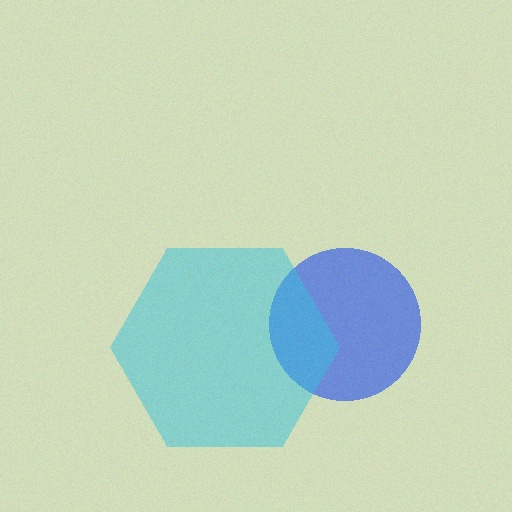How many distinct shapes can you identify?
There are 2 distinct shapes: a blue circle, a cyan hexagon.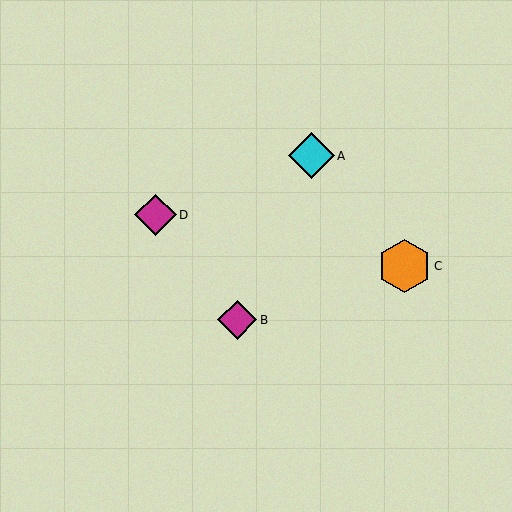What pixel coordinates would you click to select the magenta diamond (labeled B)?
Click at (237, 320) to select the magenta diamond B.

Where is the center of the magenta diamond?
The center of the magenta diamond is at (237, 320).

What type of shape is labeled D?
Shape D is a magenta diamond.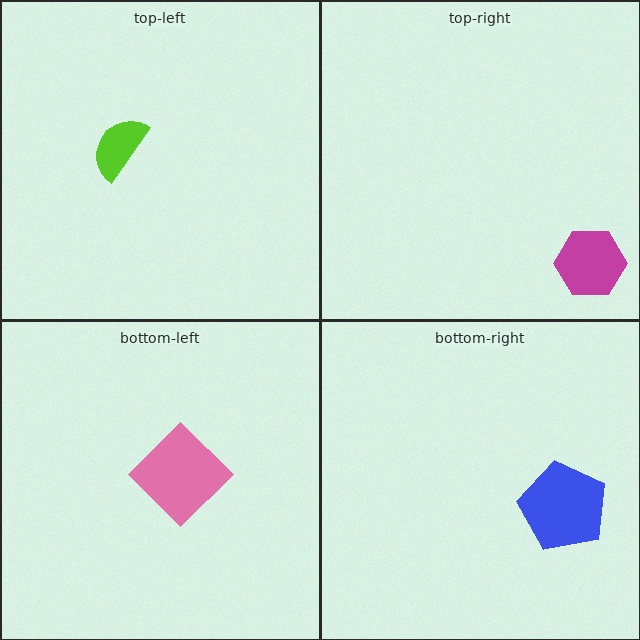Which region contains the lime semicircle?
The top-left region.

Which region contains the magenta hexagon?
The top-right region.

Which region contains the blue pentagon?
The bottom-right region.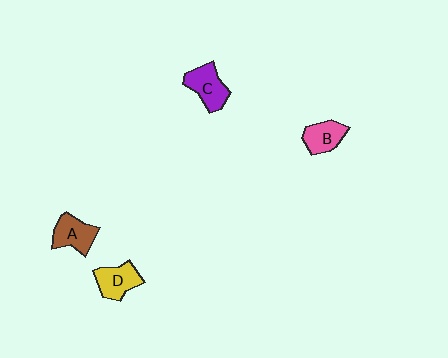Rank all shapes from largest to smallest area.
From largest to smallest: C (purple), A (brown), D (yellow), B (pink).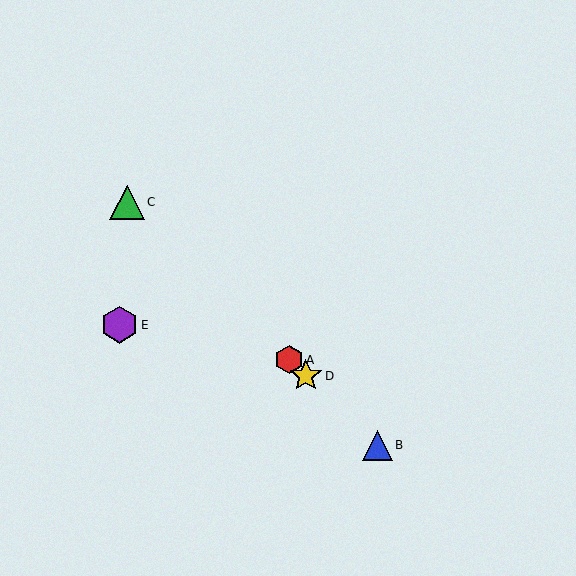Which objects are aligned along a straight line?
Objects A, B, C, D are aligned along a straight line.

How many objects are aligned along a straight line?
4 objects (A, B, C, D) are aligned along a straight line.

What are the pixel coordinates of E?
Object E is at (119, 325).